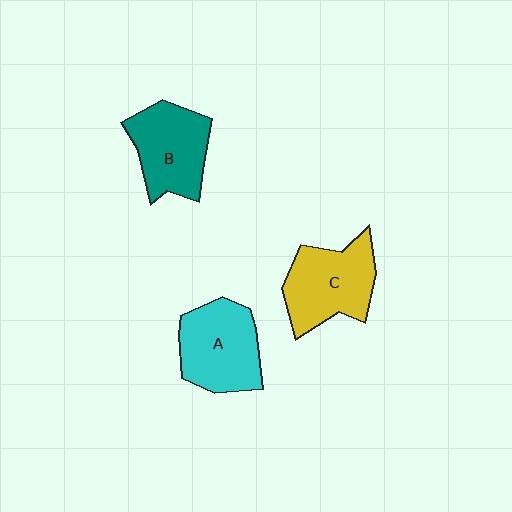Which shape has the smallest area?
Shape B (teal).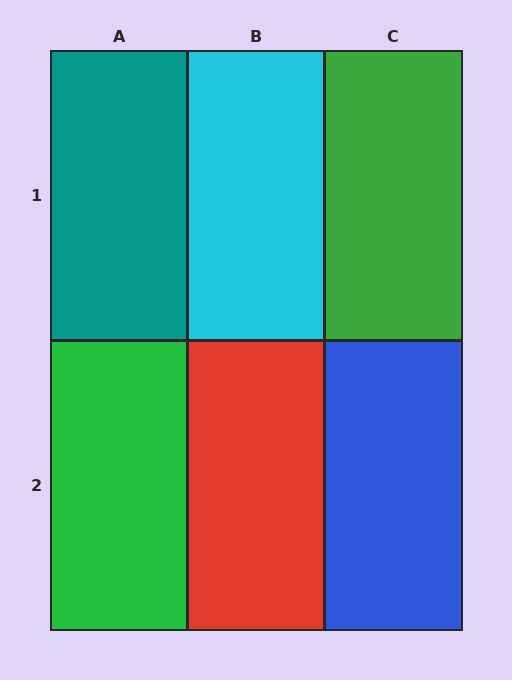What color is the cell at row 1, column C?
Green.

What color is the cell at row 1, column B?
Cyan.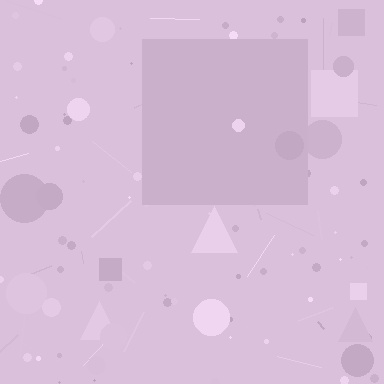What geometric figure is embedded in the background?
A square is embedded in the background.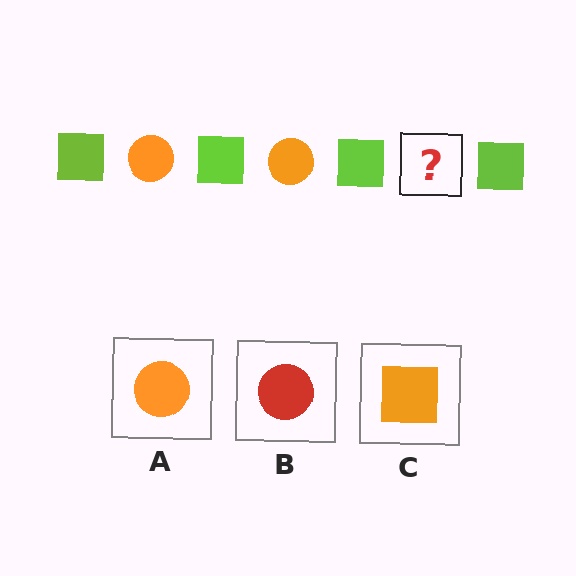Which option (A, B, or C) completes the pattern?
A.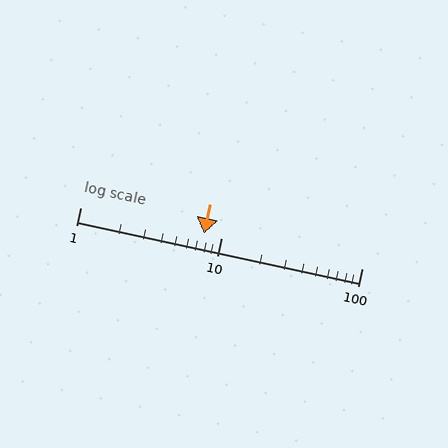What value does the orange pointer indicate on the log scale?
The pointer indicates approximately 7.5.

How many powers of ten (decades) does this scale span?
The scale spans 2 decades, from 1 to 100.